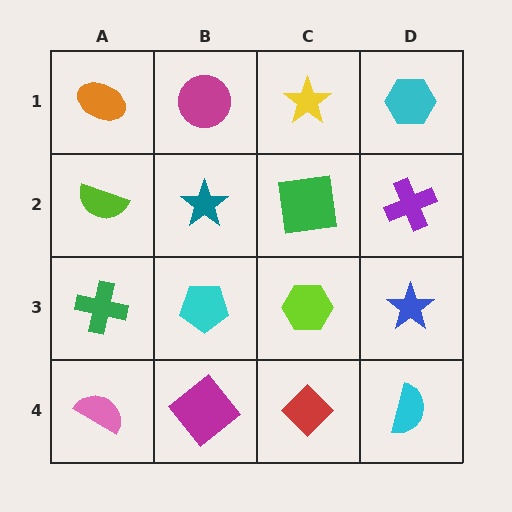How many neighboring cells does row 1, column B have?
3.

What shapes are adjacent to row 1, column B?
A teal star (row 2, column B), an orange ellipse (row 1, column A), a yellow star (row 1, column C).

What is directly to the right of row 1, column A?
A magenta circle.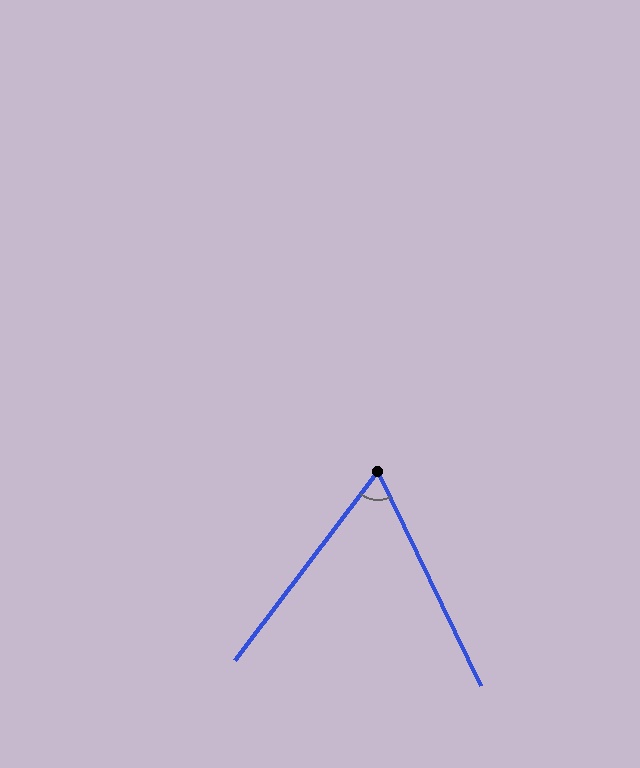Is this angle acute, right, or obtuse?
It is acute.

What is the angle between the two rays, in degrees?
Approximately 63 degrees.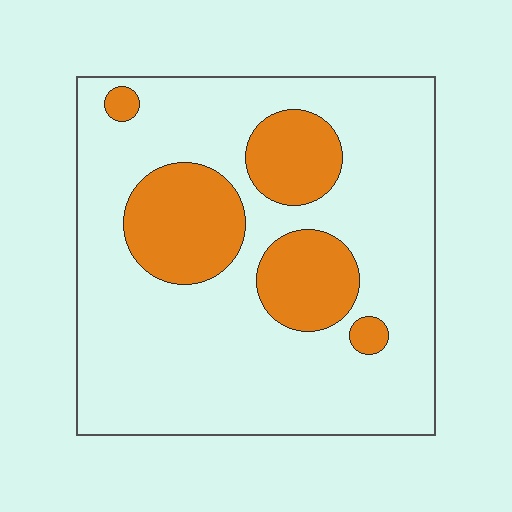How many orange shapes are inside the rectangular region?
5.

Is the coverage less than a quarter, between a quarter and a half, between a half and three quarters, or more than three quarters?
Less than a quarter.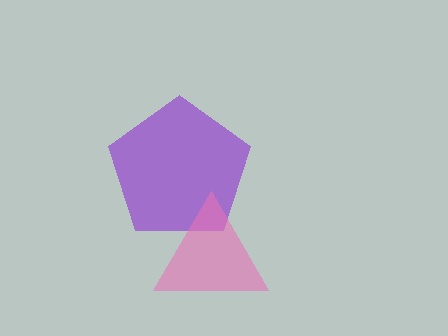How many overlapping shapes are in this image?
There are 2 overlapping shapes in the image.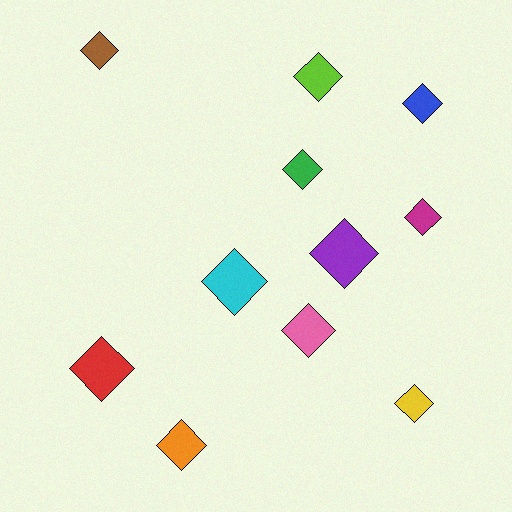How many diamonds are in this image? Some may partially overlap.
There are 11 diamonds.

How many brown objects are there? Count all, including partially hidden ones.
There is 1 brown object.